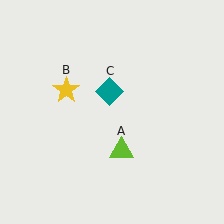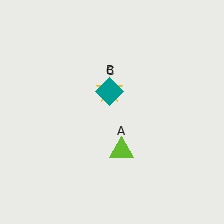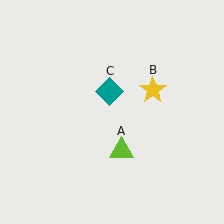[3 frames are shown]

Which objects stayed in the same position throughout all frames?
Lime triangle (object A) and teal diamond (object C) remained stationary.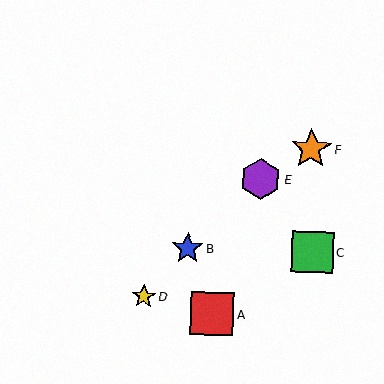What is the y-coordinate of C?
Object C is at y≈252.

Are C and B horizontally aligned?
Yes, both are at y≈252.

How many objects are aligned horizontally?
2 objects (B, C) are aligned horizontally.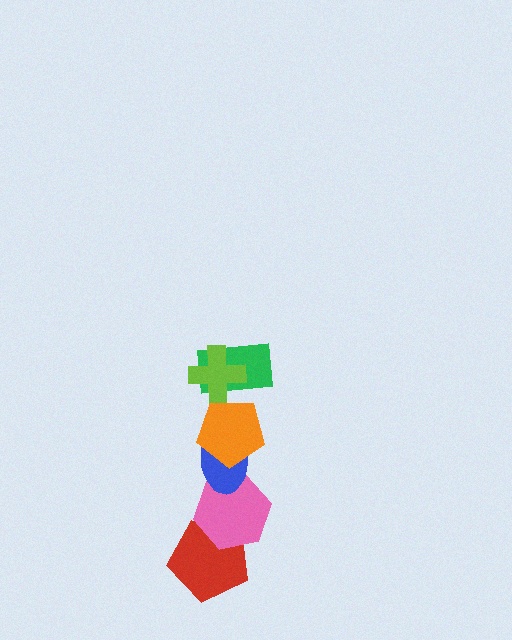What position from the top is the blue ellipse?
The blue ellipse is 4th from the top.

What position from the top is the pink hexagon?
The pink hexagon is 5th from the top.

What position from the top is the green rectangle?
The green rectangle is 2nd from the top.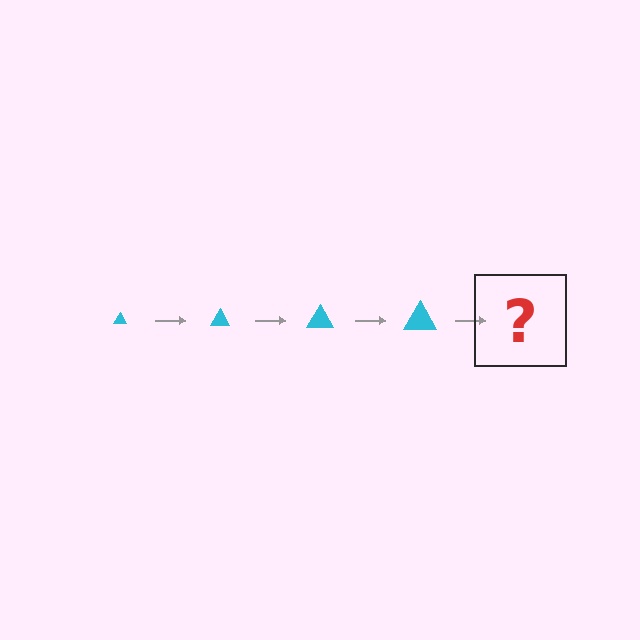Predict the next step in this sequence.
The next step is a cyan triangle, larger than the previous one.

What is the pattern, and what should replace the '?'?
The pattern is that the triangle gets progressively larger each step. The '?' should be a cyan triangle, larger than the previous one.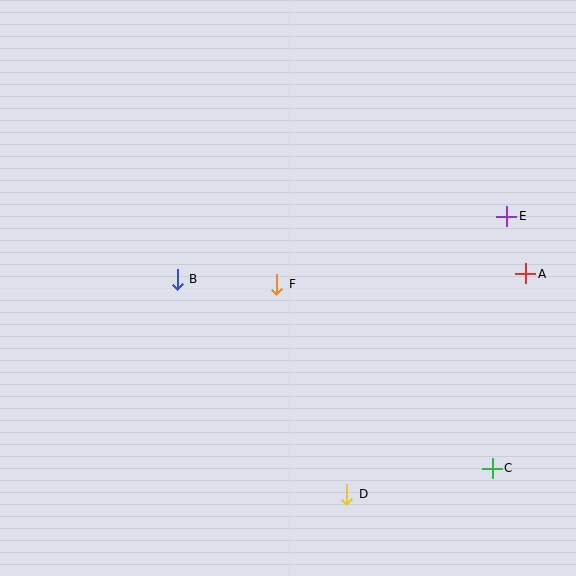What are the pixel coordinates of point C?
Point C is at (492, 468).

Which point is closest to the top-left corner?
Point B is closest to the top-left corner.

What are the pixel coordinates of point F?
Point F is at (277, 284).